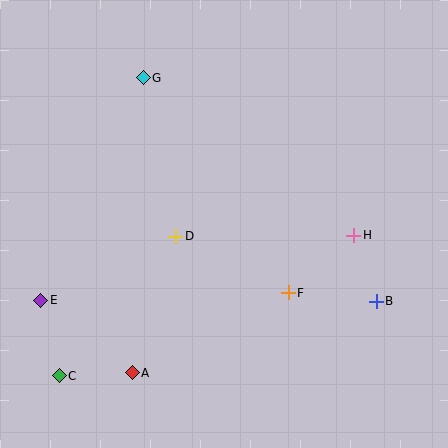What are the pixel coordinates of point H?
Point H is at (354, 235).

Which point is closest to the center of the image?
Point D at (176, 237) is closest to the center.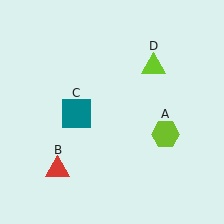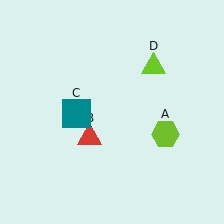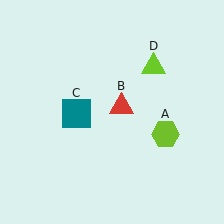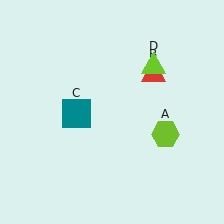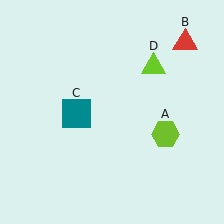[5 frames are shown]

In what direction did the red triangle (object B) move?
The red triangle (object B) moved up and to the right.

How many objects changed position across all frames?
1 object changed position: red triangle (object B).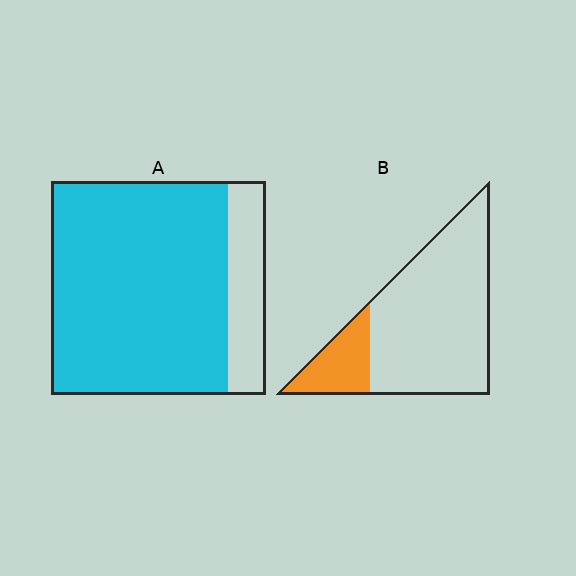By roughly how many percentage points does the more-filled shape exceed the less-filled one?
By roughly 65 percentage points (A over B).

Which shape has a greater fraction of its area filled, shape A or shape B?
Shape A.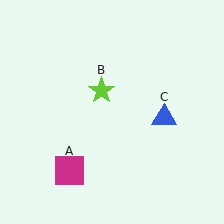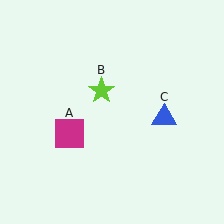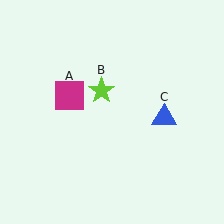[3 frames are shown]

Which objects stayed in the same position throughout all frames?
Lime star (object B) and blue triangle (object C) remained stationary.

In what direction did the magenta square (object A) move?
The magenta square (object A) moved up.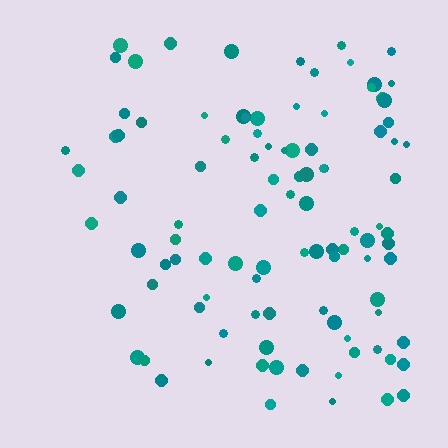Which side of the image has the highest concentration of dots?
The right.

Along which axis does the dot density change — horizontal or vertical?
Horizontal.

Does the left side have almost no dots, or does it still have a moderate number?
Still a moderate number, just noticeably fewer than the right.